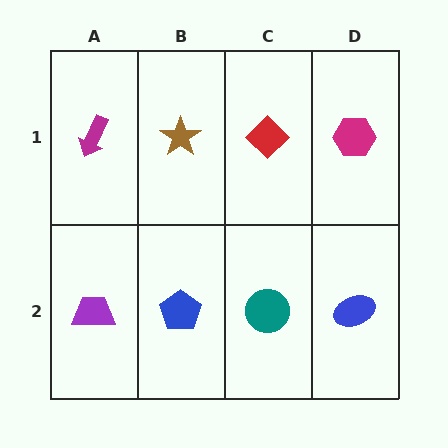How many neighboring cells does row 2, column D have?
2.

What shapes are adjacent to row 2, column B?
A brown star (row 1, column B), a purple trapezoid (row 2, column A), a teal circle (row 2, column C).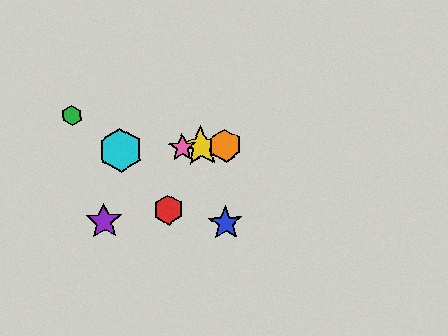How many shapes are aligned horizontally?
4 shapes (the yellow star, the orange hexagon, the cyan hexagon, the pink star) are aligned horizontally.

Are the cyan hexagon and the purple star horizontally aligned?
No, the cyan hexagon is at y≈150 and the purple star is at y≈221.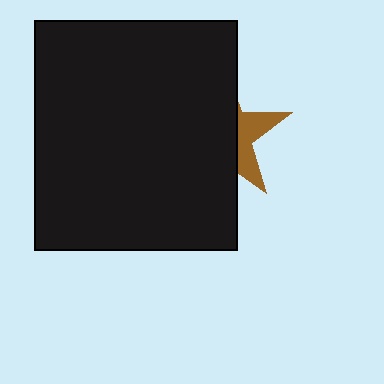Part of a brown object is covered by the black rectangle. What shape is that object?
It is a star.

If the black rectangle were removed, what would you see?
You would see the complete brown star.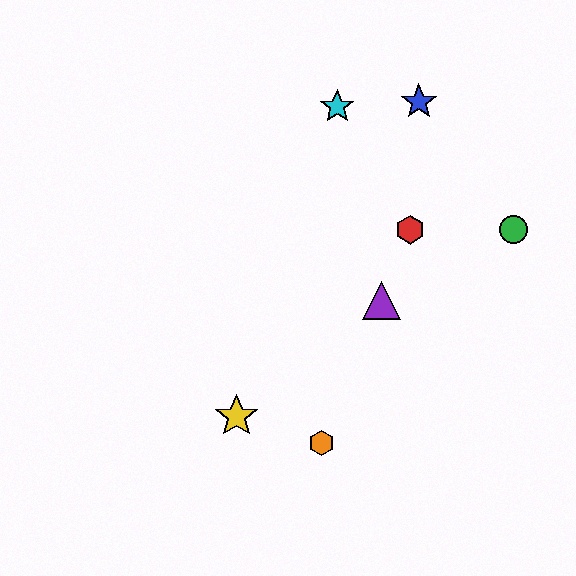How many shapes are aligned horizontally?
2 shapes (the red hexagon, the green circle) are aligned horizontally.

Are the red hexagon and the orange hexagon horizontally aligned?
No, the red hexagon is at y≈230 and the orange hexagon is at y≈443.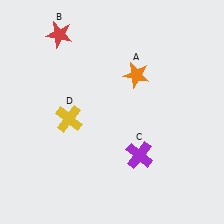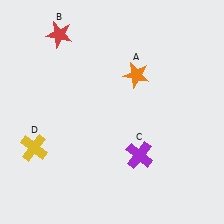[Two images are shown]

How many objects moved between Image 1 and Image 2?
1 object moved between the two images.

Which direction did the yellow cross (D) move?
The yellow cross (D) moved left.